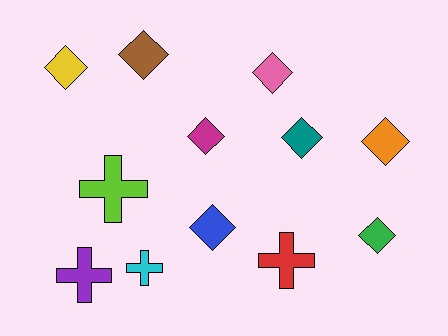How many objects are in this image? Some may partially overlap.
There are 12 objects.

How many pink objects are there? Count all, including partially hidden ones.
There is 1 pink object.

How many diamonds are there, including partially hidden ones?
There are 8 diamonds.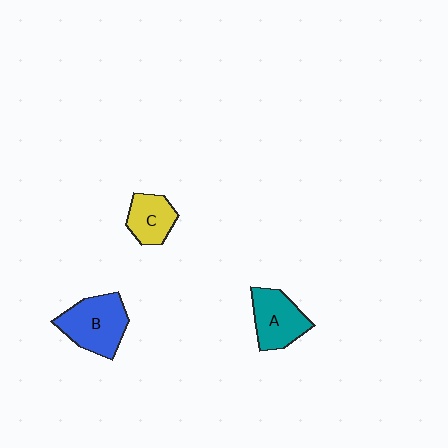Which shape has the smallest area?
Shape C (yellow).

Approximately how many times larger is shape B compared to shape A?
Approximately 1.2 times.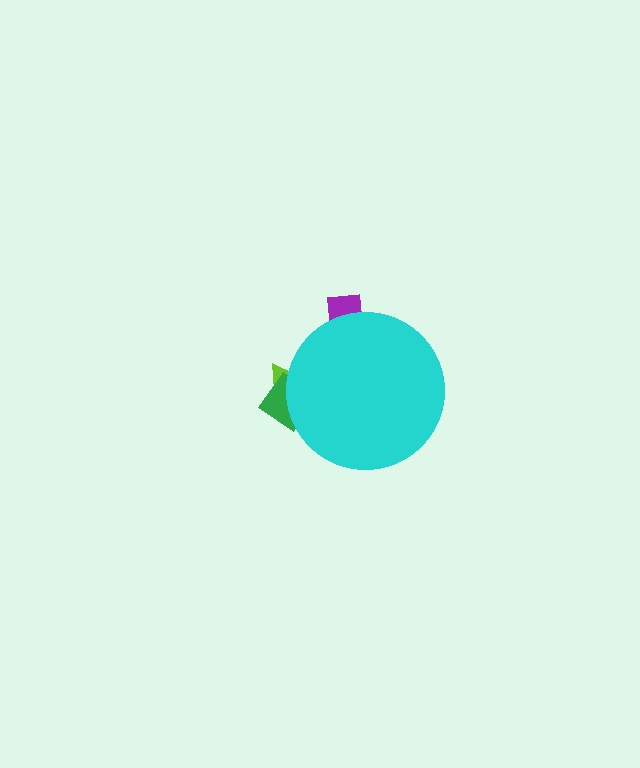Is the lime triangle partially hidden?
Yes, the lime triangle is partially hidden behind the cyan circle.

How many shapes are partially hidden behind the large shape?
3 shapes are partially hidden.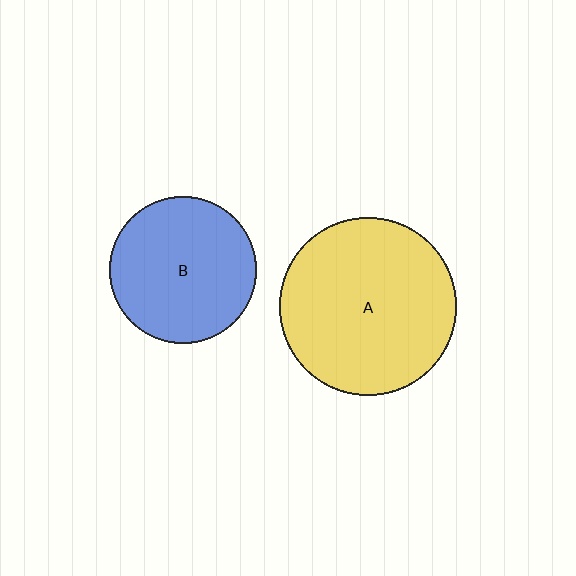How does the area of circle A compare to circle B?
Approximately 1.5 times.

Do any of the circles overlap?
No, none of the circles overlap.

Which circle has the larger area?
Circle A (yellow).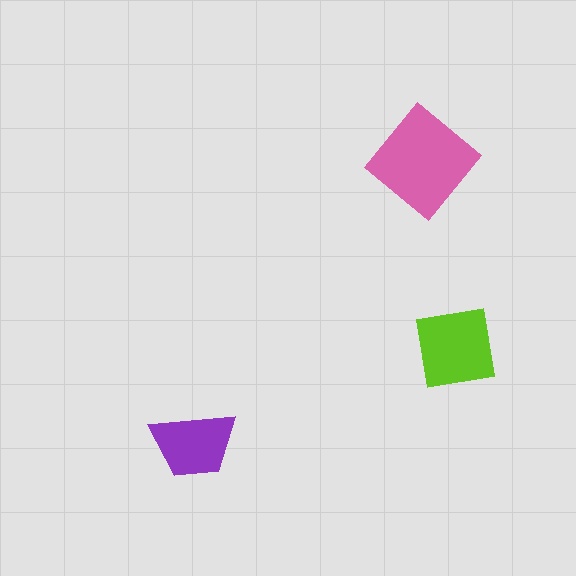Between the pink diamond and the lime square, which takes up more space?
The pink diamond.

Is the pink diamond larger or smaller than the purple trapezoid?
Larger.